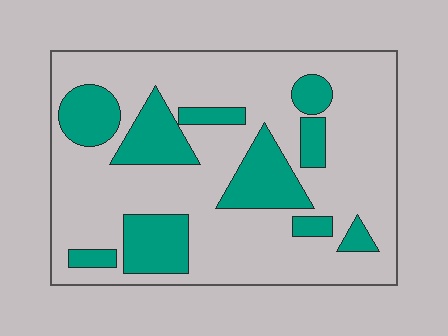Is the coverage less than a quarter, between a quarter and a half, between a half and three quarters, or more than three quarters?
Between a quarter and a half.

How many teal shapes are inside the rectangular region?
10.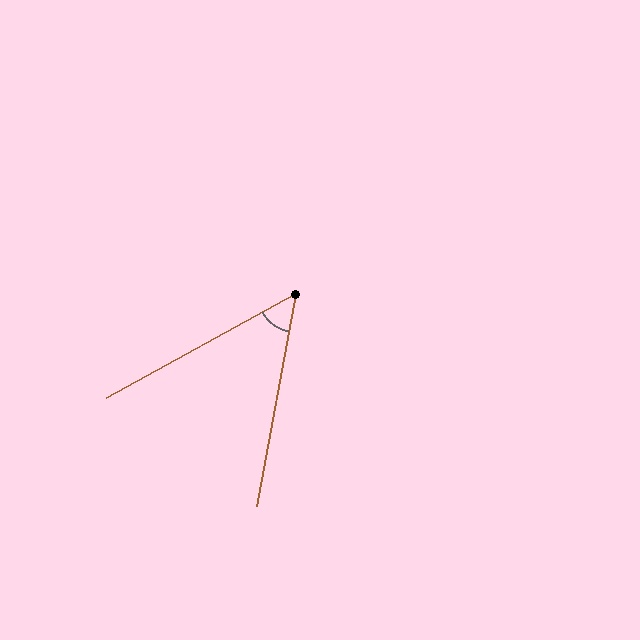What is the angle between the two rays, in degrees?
Approximately 51 degrees.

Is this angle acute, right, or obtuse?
It is acute.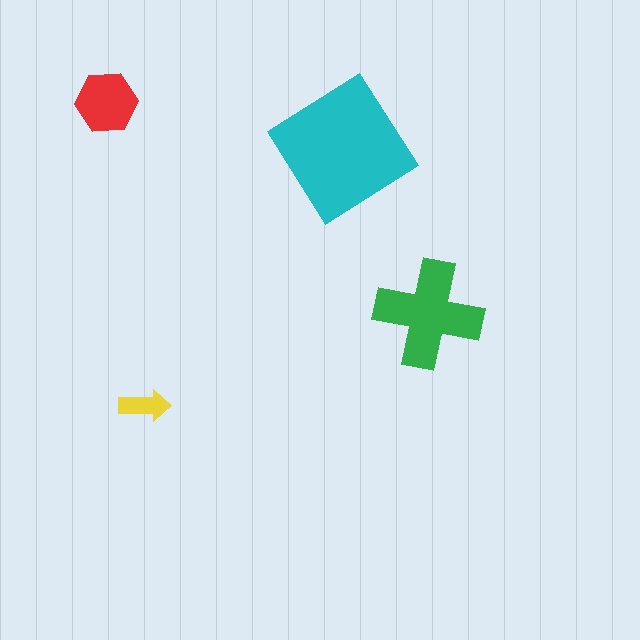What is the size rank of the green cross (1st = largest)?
2nd.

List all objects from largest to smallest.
The cyan diamond, the green cross, the red hexagon, the yellow arrow.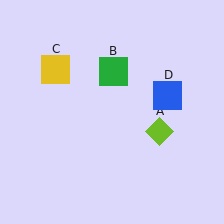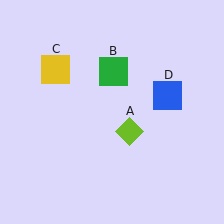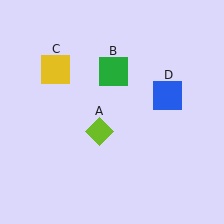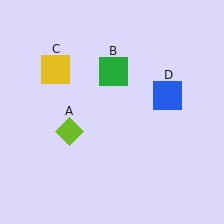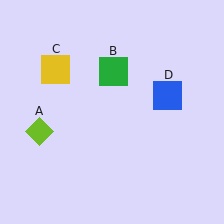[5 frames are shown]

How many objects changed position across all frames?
1 object changed position: lime diamond (object A).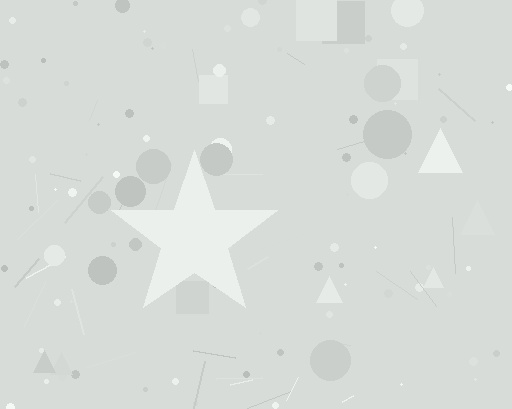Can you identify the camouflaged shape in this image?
The camouflaged shape is a star.